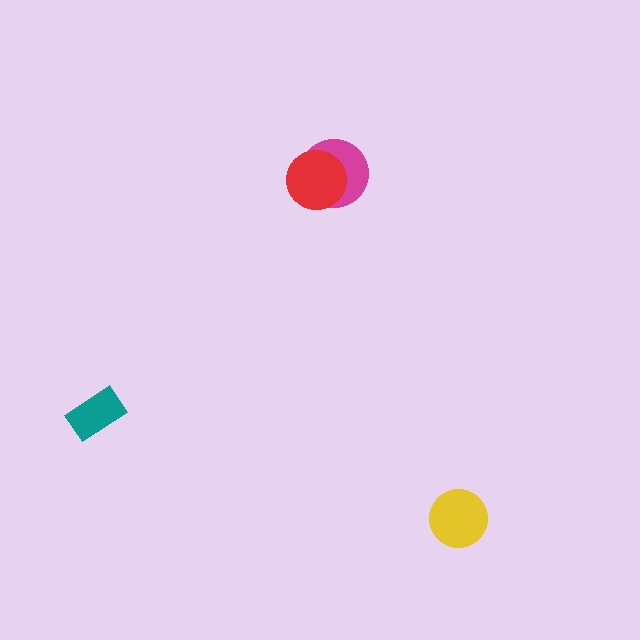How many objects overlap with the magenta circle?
1 object overlaps with the magenta circle.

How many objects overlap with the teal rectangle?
0 objects overlap with the teal rectangle.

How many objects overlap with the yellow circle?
0 objects overlap with the yellow circle.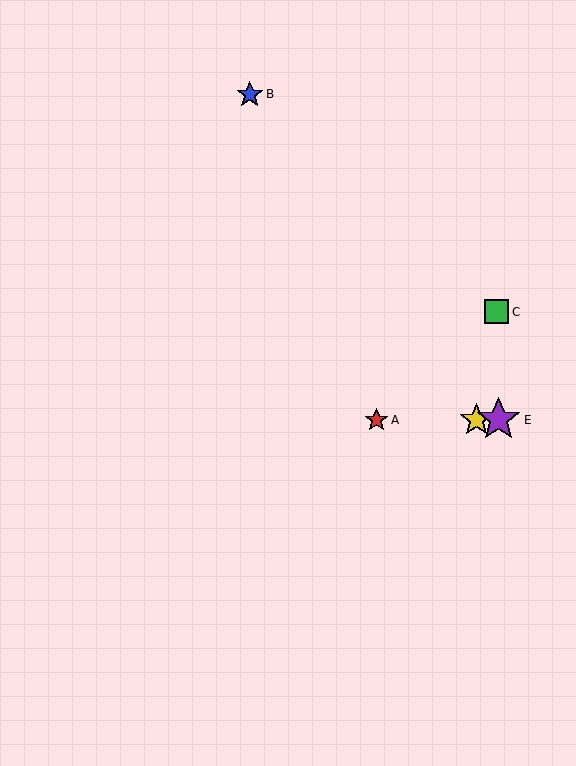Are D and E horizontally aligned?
Yes, both are at y≈420.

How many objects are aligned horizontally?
3 objects (A, D, E) are aligned horizontally.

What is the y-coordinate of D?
Object D is at y≈420.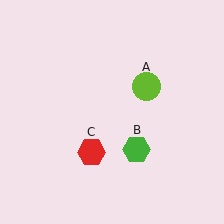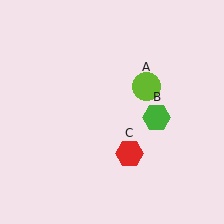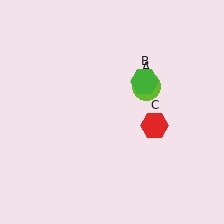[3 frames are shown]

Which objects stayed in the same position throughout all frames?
Lime circle (object A) remained stationary.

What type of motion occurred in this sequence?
The green hexagon (object B), red hexagon (object C) rotated counterclockwise around the center of the scene.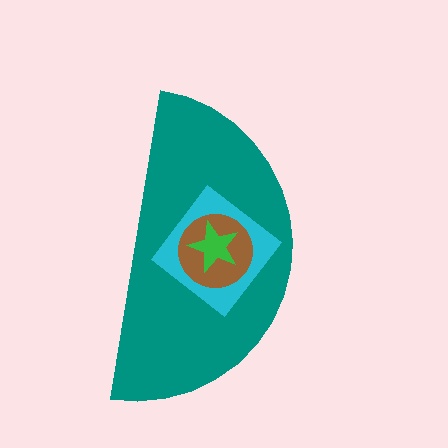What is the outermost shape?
The teal semicircle.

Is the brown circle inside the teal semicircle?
Yes.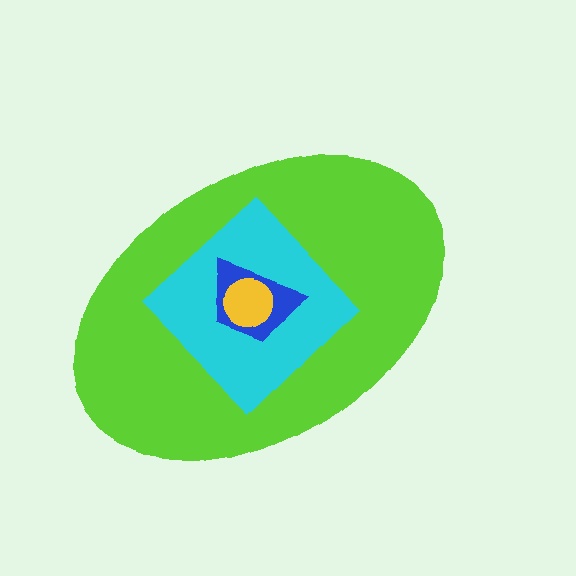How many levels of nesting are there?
4.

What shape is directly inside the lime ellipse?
The cyan diamond.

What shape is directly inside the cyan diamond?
The blue trapezoid.